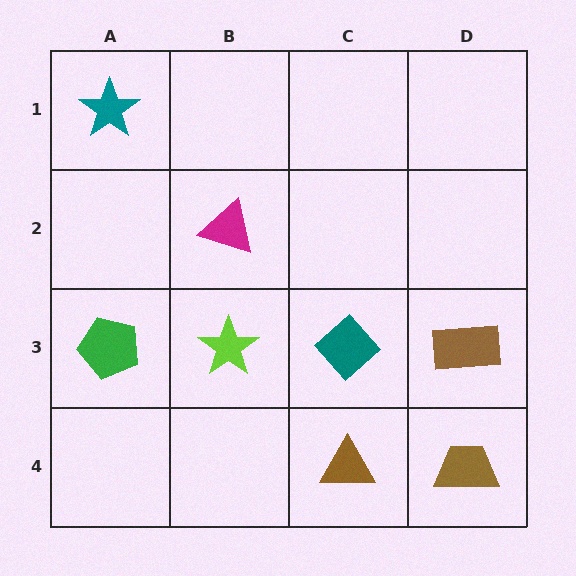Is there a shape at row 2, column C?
No, that cell is empty.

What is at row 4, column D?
A brown trapezoid.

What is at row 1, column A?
A teal star.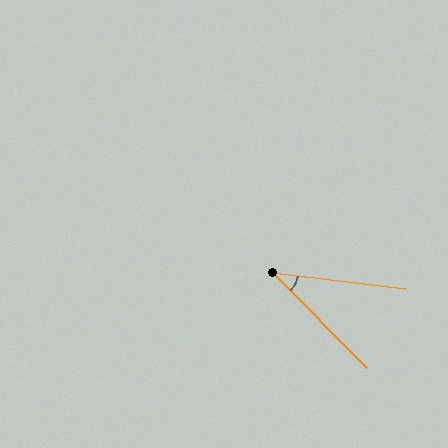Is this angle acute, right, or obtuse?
It is acute.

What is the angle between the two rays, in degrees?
Approximately 38 degrees.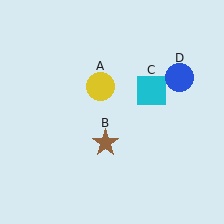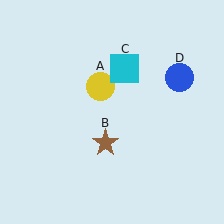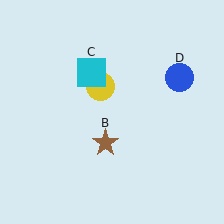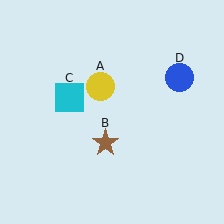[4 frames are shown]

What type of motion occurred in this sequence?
The cyan square (object C) rotated counterclockwise around the center of the scene.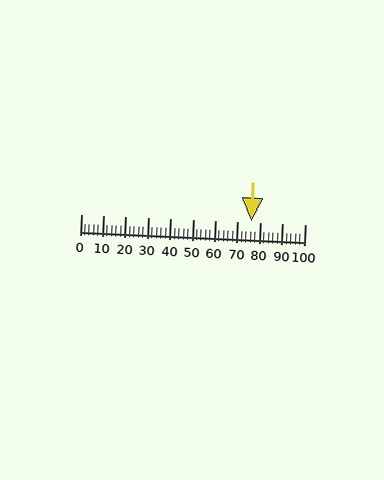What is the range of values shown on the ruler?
The ruler shows values from 0 to 100.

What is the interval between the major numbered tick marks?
The major tick marks are spaced 10 units apart.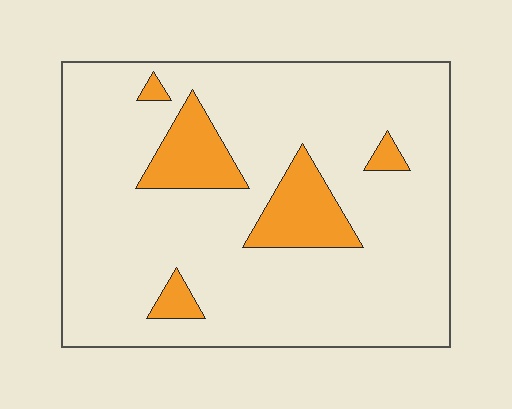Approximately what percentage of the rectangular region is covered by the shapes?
Approximately 15%.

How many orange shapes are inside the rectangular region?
5.